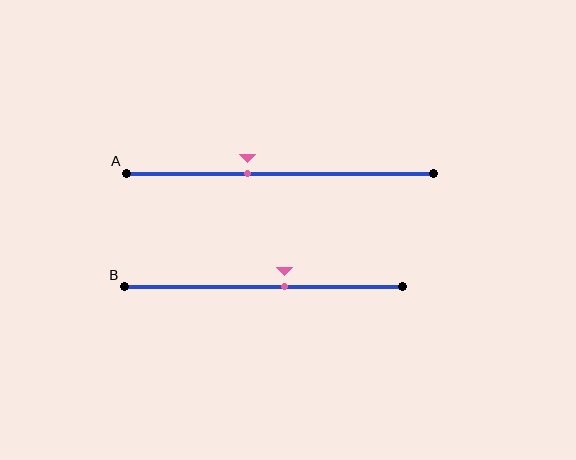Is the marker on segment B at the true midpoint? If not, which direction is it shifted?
No, the marker on segment B is shifted to the right by about 7% of the segment length.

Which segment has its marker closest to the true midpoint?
Segment B has its marker closest to the true midpoint.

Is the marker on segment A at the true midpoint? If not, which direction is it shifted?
No, the marker on segment A is shifted to the left by about 10% of the segment length.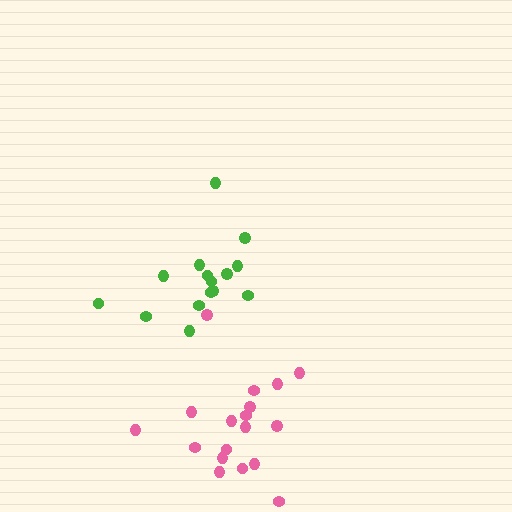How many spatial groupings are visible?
There are 2 spatial groupings.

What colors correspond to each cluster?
The clusters are colored: pink, green.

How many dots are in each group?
Group 1: 18 dots, Group 2: 15 dots (33 total).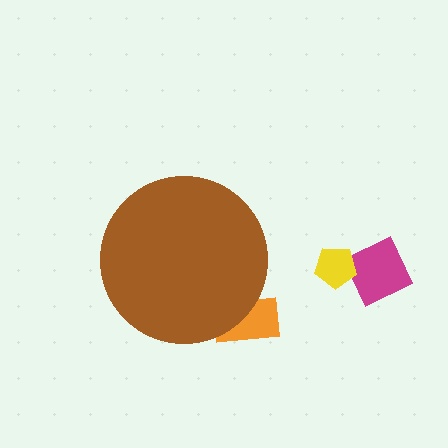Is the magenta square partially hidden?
No, the magenta square is fully visible.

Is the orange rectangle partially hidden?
Yes, the orange rectangle is partially hidden behind the brown circle.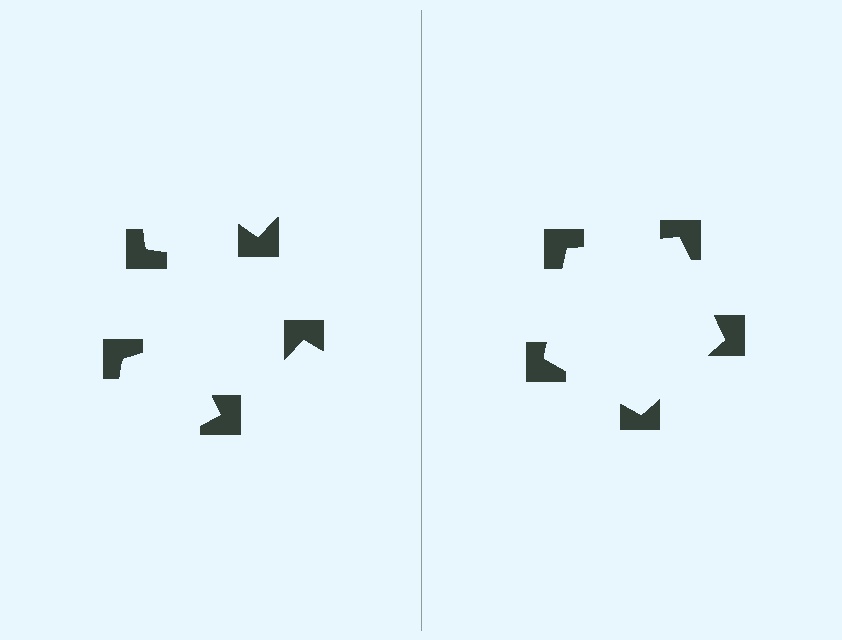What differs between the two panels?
The notched squares are positioned identically on both sides; only the wedge orientations differ. On the right they align to a pentagon; on the left they are misaligned.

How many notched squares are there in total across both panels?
10 — 5 on each side.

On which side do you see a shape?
An illusory pentagon appears on the right side. On the left side the wedge cuts are rotated, so no coherent shape forms.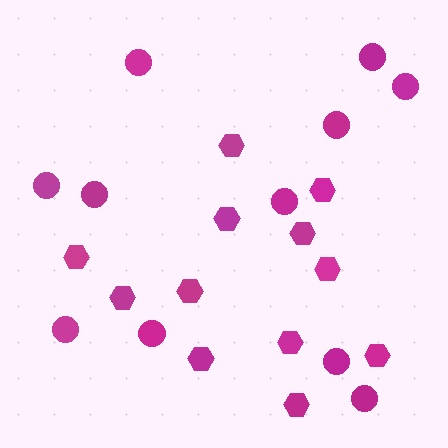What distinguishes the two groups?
There are 2 groups: one group of circles (11) and one group of hexagons (12).